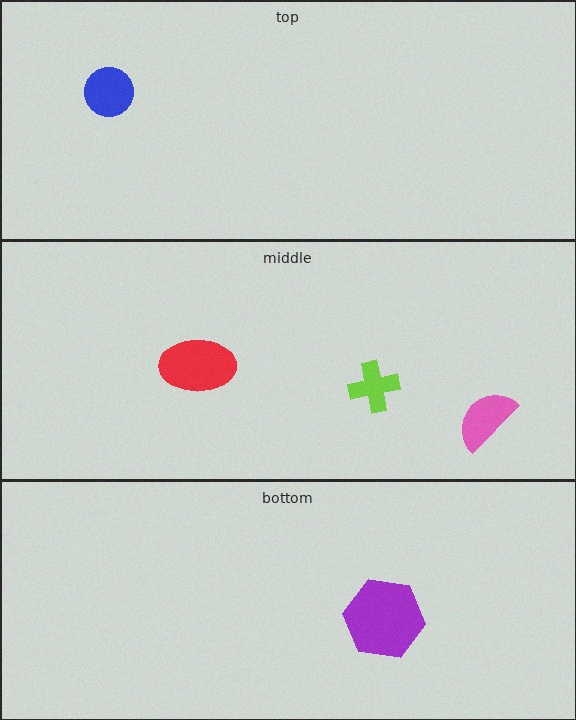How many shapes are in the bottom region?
1.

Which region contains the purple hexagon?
The bottom region.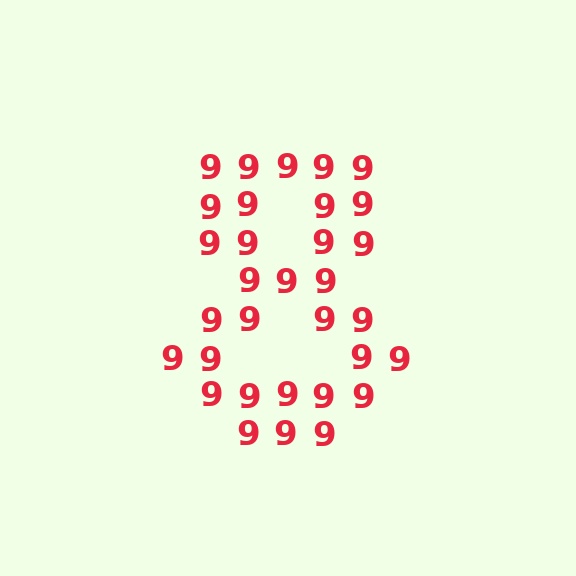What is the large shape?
The large shape is the digit 8.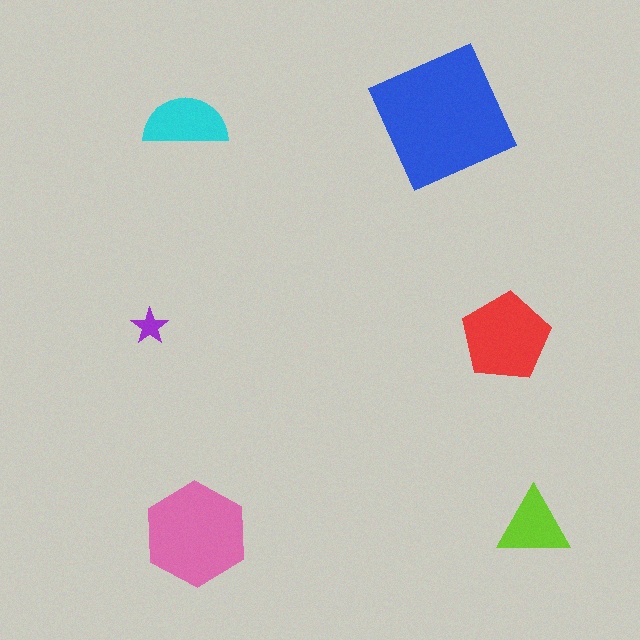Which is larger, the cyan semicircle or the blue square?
The blue square.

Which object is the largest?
The blue square.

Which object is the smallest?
The purple star.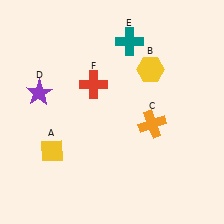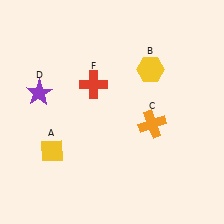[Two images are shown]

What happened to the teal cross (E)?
The teal cross (E) was removed in Image 2. It was in the top-right area of Image 1.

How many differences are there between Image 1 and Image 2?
There is 1 difference between the two images.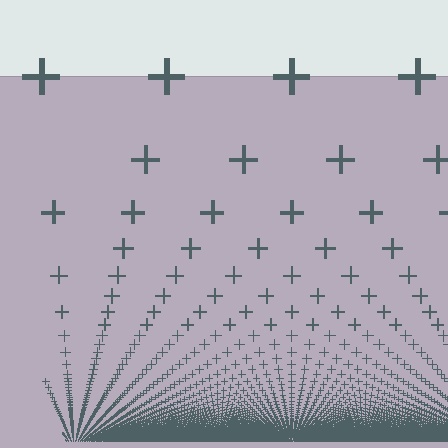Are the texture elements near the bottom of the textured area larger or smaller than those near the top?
Smaller. The gradient is inverted — elements near the bottom are smaller and denser.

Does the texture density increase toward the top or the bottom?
Density increases toward the bottom.